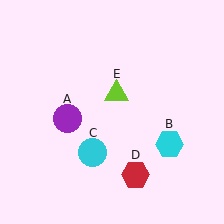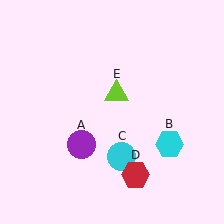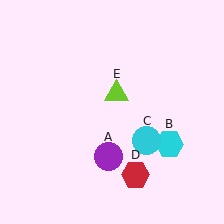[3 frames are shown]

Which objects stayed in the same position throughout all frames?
Cyan hexagon (object B) and red hexagon (object D) and lime triangle (object E) remained stationary.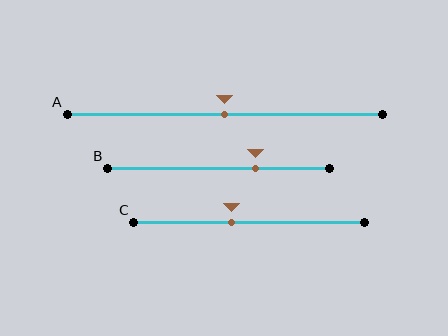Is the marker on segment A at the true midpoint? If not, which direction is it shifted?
Yes, the marker on segment A is at the true midpoint.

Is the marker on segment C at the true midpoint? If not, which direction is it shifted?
No, the marker on segment C is shifted to the left by about 8% of the segment length.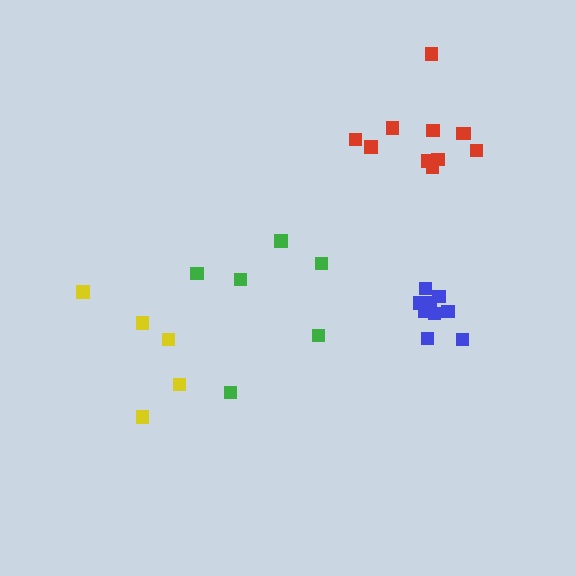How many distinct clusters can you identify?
There are 4 distinct clusters.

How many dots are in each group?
Group 1: 11 dots, Group 2: 5 dots, Group 3: 6 dots, Group 4: 10 dots (32 total).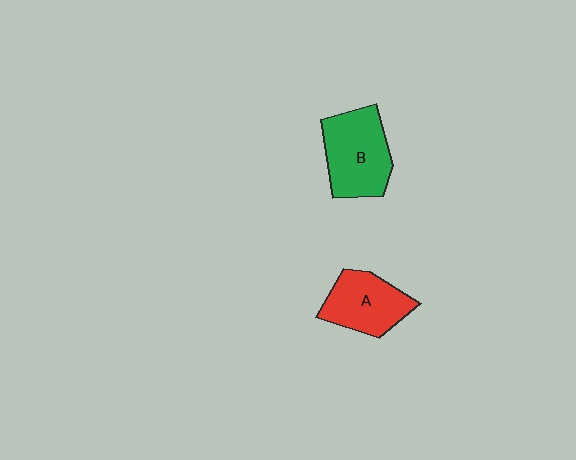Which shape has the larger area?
Shape B (green).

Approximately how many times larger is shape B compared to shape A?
Approximately 1.2 times.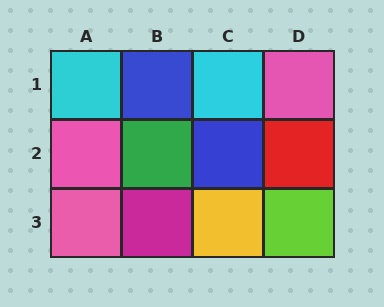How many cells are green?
1 cell is green.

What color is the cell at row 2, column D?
Red.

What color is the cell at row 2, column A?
Pink.